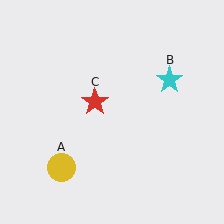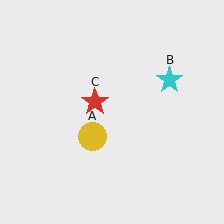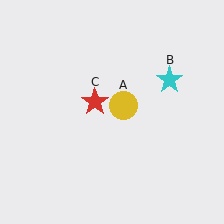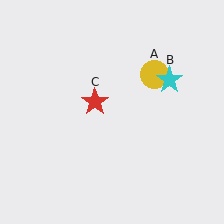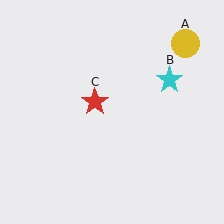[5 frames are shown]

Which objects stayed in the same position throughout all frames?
Cyan star (object B) and red star (object C) remained stationary.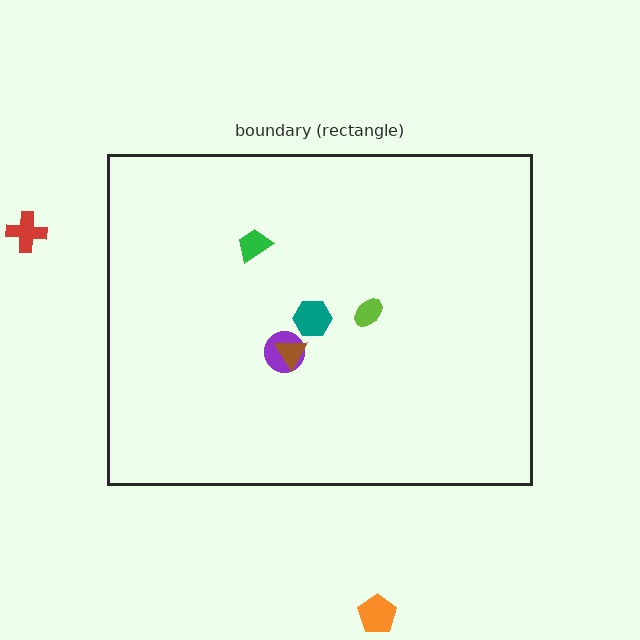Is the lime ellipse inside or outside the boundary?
Inside.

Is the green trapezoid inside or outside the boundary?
Inside.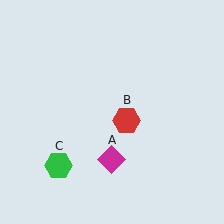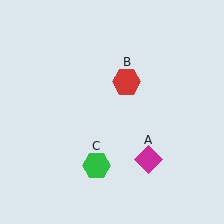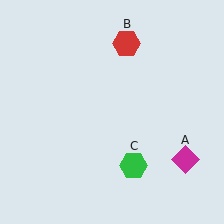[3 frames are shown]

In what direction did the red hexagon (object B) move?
The red hexagon (object B) moved up.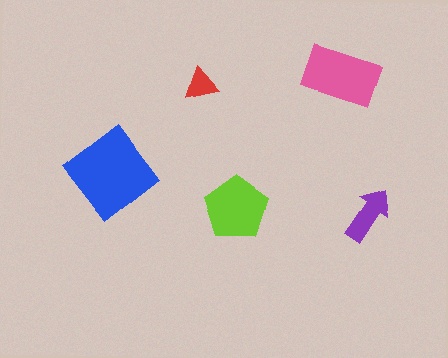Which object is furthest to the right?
The purple arrow is rightmost.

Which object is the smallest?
The red triangle.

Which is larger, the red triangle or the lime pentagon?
The lime pentagon.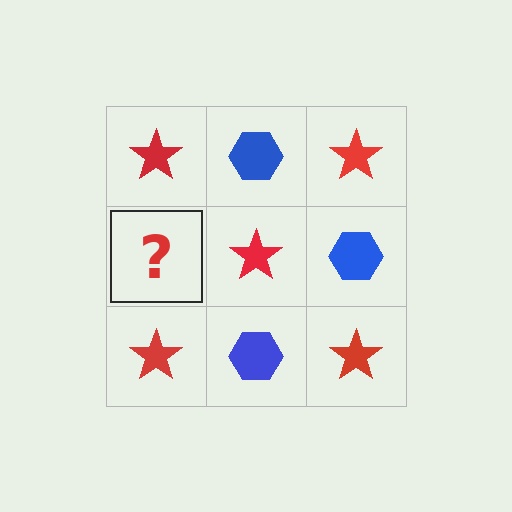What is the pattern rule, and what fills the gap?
The rule is that it alternates red star and blue hexagon in a checkerboard pattern. The gap should be filled with a blue hexagon.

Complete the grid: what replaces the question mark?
The question mark should be replaced with a blue hexagon.